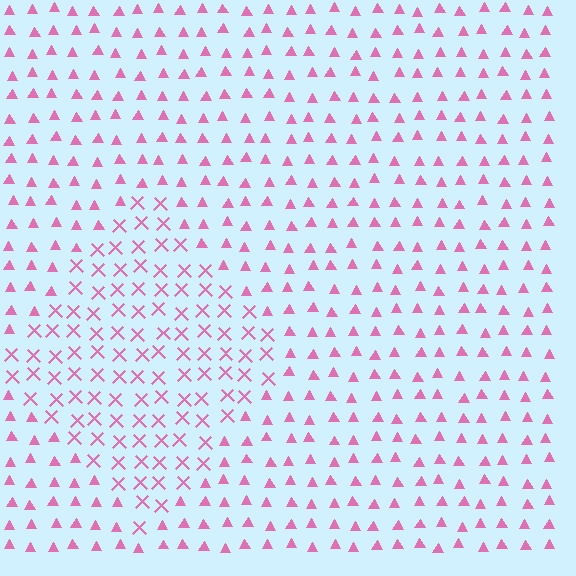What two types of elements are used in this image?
The image uses X marks inside the diamond region and triangles outside it.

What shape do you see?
I see a diamond.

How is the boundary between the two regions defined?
The boundary is defined by a change in element shape: X marks inside vs. triangles outside. All elements share the same color and spacing.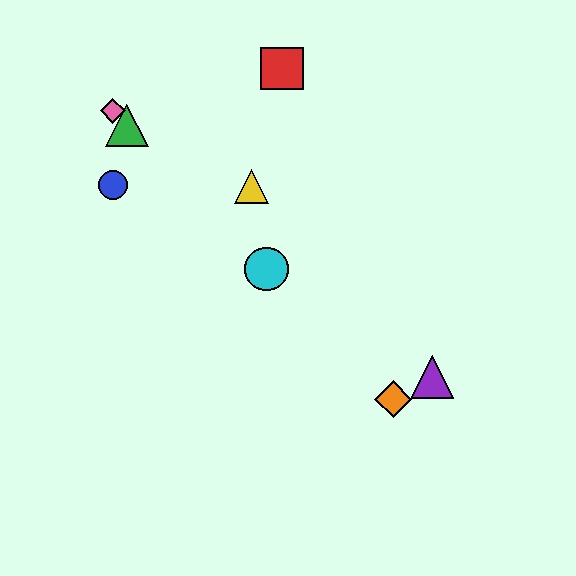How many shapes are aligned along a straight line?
4 shapes (the green triangle, the orange diamond, the cyan circle, the pink diamond) are aligned along a straight line.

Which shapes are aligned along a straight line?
The green triangle, the orange diamond, the cyan circle, the pink diamond are aligned along a straight line.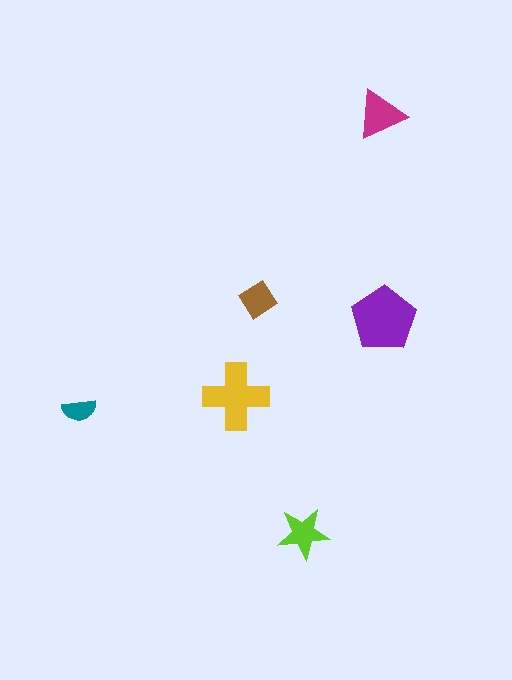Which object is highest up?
The magenta triangle is topmost.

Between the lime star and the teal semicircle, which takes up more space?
The lime star.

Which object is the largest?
The purple pentagon.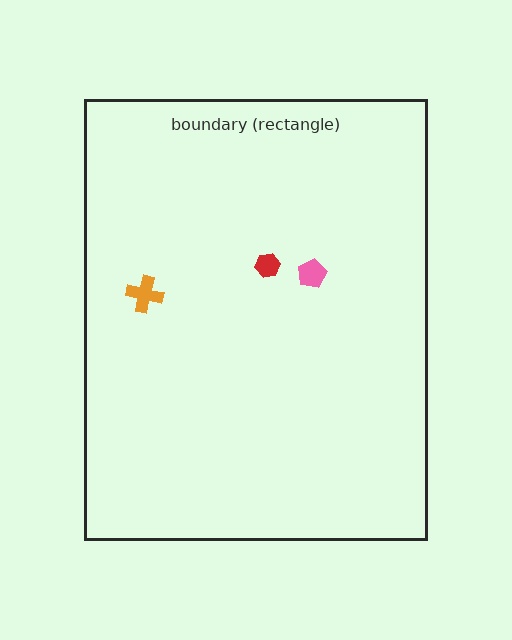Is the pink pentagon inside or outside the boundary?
Inside.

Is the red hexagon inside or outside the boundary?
Inside.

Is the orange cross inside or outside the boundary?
Inside.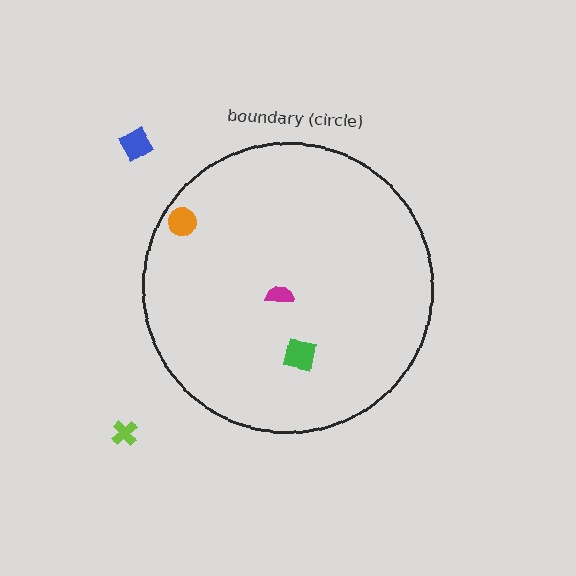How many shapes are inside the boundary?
3 inside, 2 outside.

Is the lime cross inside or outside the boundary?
Outside.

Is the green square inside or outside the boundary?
Inside.